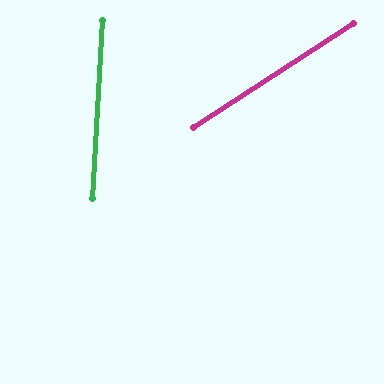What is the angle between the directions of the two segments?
Approximately 54 degrees.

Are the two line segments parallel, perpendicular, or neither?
Neither parallel nor perpendicular — they differ by about 54°.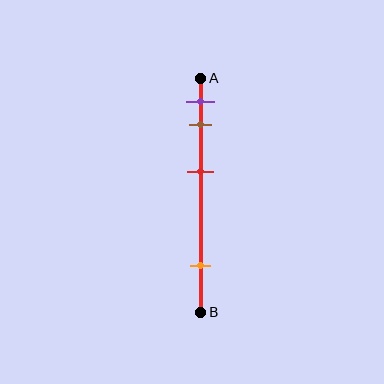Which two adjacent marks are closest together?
The purple and brown marks are the closest adjacent pair.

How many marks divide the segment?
There are 4 marks dividing the segment.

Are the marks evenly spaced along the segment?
No, the marks are not evenly spaced.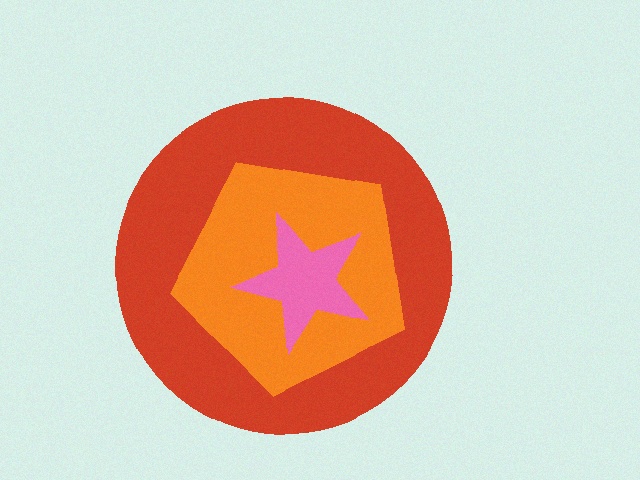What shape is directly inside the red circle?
The orange pentagon.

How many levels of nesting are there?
3.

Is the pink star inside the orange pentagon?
Yes.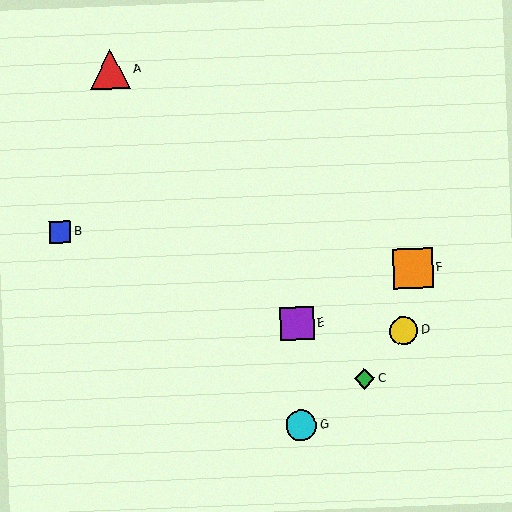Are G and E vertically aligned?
Yes, both are at x≈301.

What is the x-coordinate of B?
Object B is at x≈60.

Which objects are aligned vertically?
Objects E, G are aligned vertically.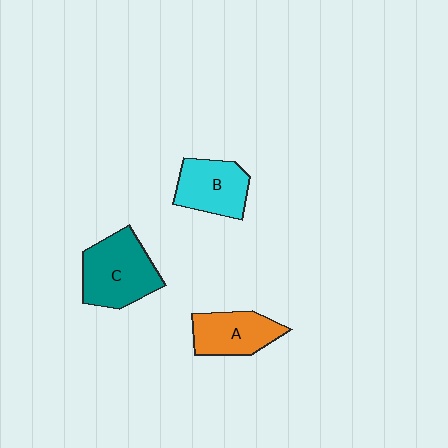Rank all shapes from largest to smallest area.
From largest to smallest: C (teal), B (cyan), A (orange).